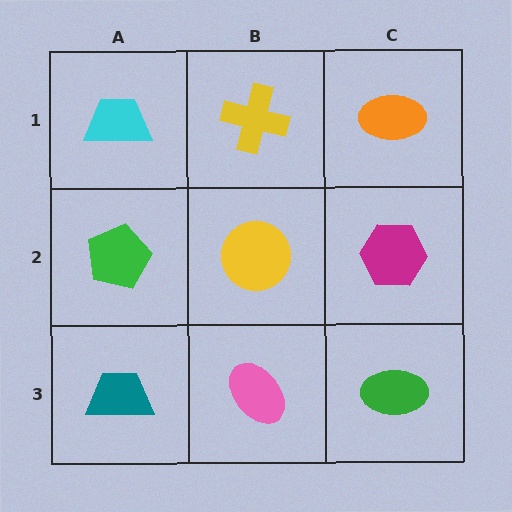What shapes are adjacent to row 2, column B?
A yellow cross (row 1, column B), a pink ellipse (row 3, column B), a green pentagon (row 2, column A), a magenta hexagon (row 2, column C).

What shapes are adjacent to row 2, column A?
A cyan trapezoid (row 1, column A), a teal trapezoid (row 3, column A), a yellow circle (row 2, column B).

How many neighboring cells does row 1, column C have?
2.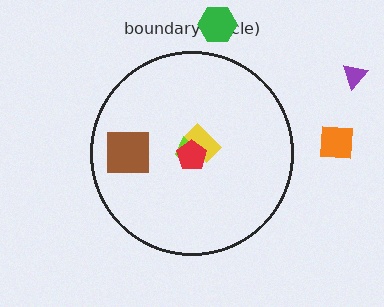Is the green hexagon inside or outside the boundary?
Outside.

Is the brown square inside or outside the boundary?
Inside.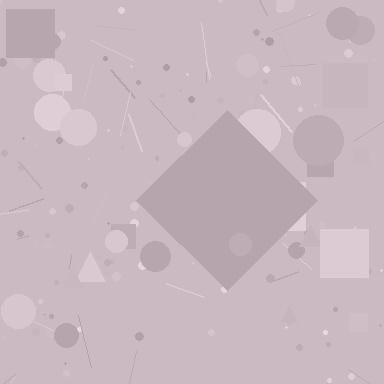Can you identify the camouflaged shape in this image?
The camouflaged shape is a diamond.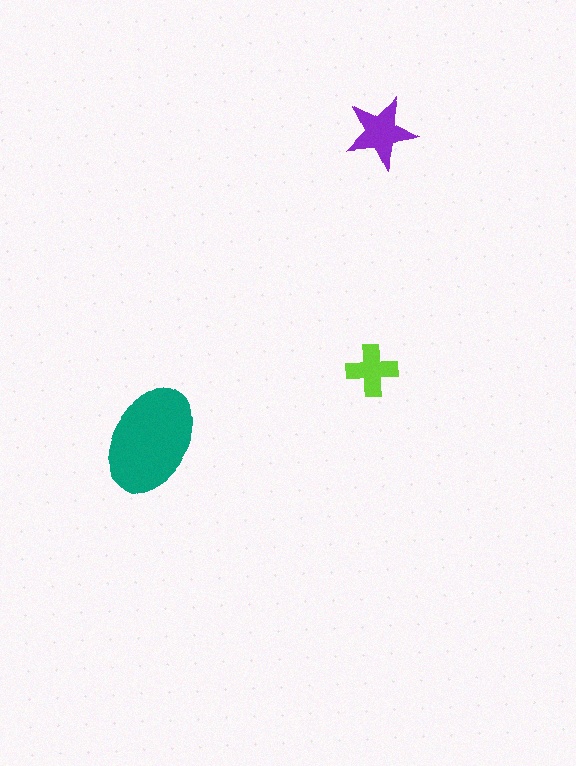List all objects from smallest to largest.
The lime cross, the purple star, the teal ellipse.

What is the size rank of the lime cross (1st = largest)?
3rd.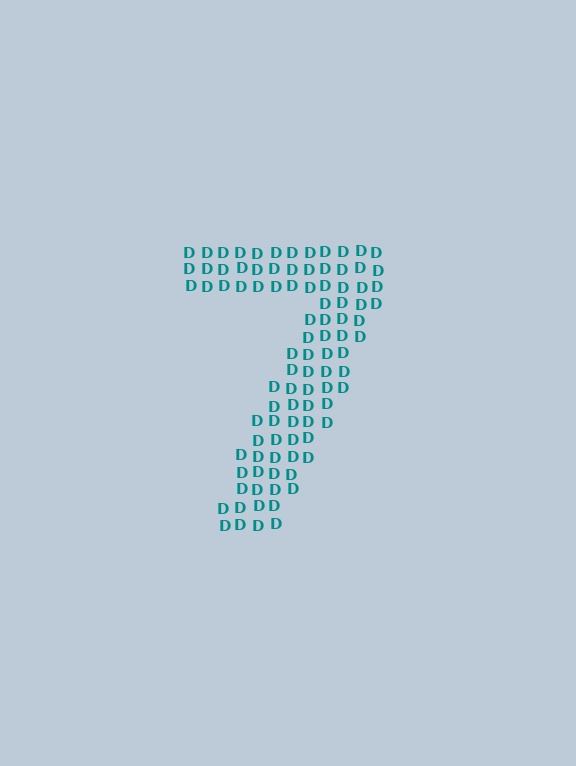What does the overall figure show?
The overall figure shows the digit 7.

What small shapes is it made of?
It is made of small letter D's.